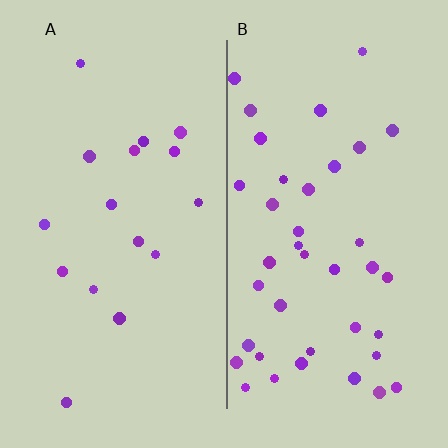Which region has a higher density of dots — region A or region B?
B (the right).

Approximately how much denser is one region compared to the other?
Approximately 2.4× — region B over region A.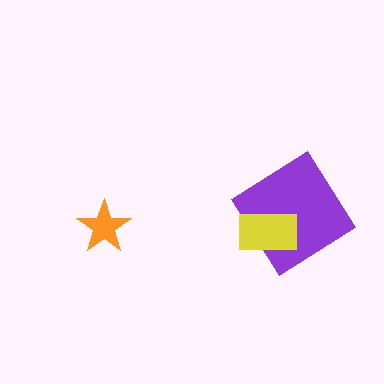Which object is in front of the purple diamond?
The yellow rectangle is in front of the purple diamond.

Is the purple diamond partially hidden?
Yes, it is partially covered by another shape.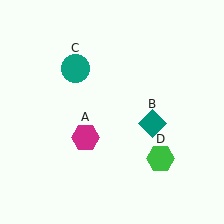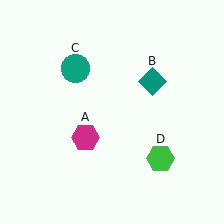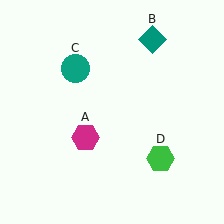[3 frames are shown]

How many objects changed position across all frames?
1 object changed position: teal diamond (object B).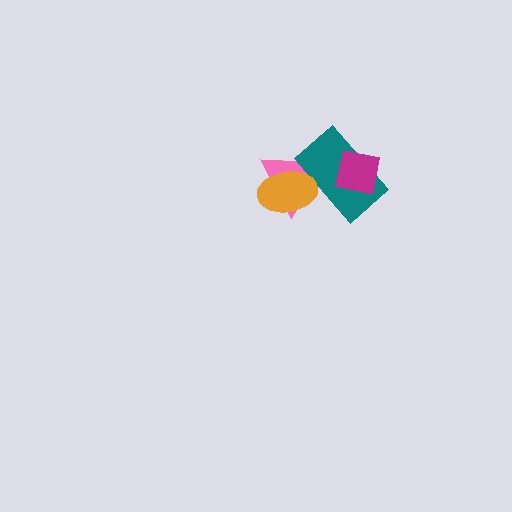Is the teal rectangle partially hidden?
Yes, it is partially covered by another shape.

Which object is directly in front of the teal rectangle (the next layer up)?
The orange ellipse is directly in front of the teal rectangle.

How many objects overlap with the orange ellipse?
2 objects overlap with the orange ellipse.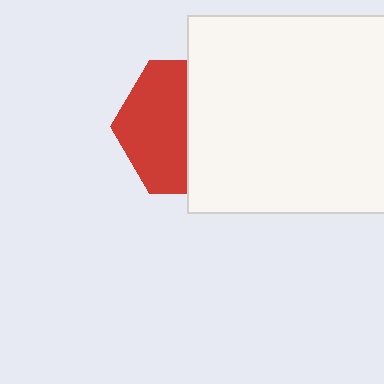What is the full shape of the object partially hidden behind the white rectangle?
The partially hidden object is a red hexagon.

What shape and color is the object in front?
The object in front is a white rectangle.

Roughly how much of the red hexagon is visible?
About half of it is visible (roughly 50%).